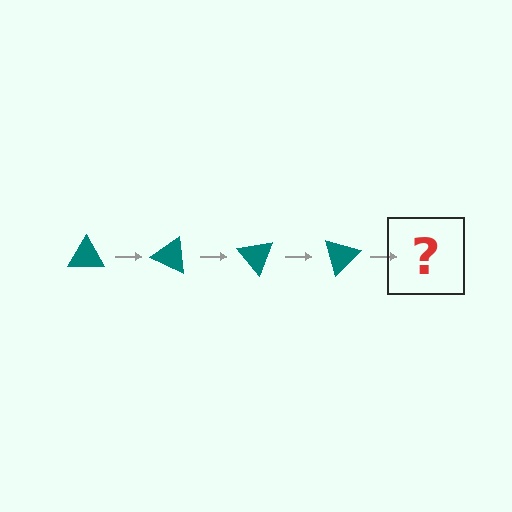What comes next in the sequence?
The next element should be a teal triangle rotated 100 degrees.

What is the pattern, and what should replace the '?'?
The pattern is that the triangle rotates 25 degrees each step. The '?' should be a teal triangle rotated 100 degrees.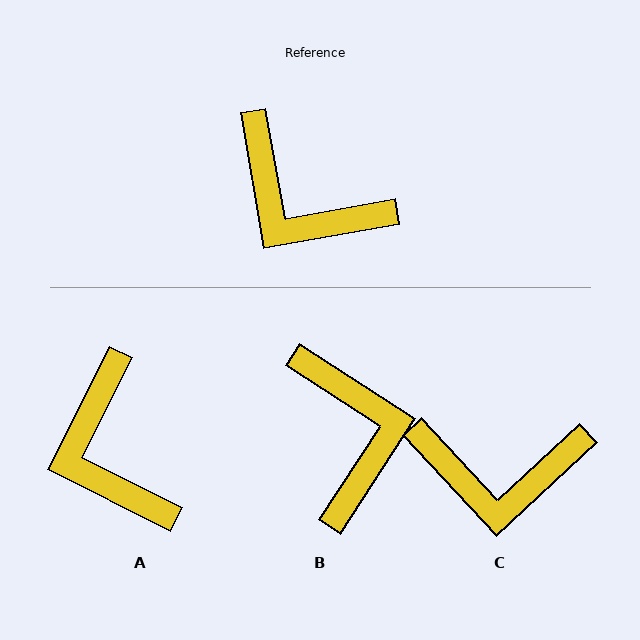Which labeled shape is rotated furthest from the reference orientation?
B, about 137 degrees away.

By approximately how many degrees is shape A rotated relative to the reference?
Approximately 37 degrees clockwise.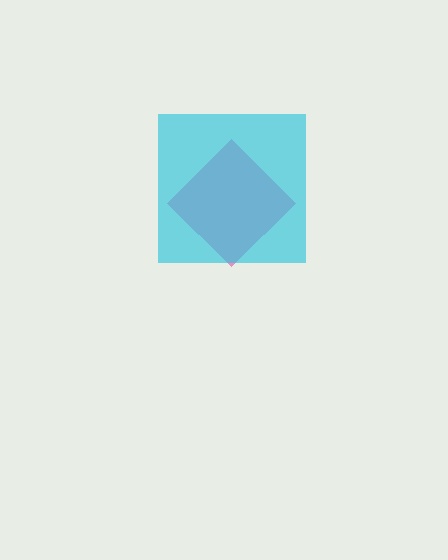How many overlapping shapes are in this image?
There are 2 overlapping shapes in the image.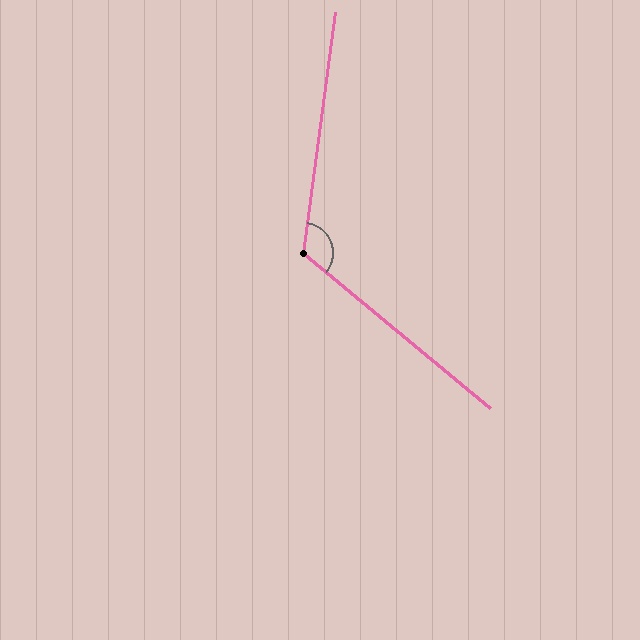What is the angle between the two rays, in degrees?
Approximately 122 degrees.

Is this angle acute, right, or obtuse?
It is obtuse.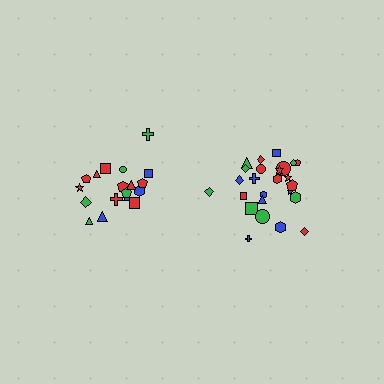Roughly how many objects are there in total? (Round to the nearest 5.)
Roughly 45 objects in total.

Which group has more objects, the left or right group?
The right group.